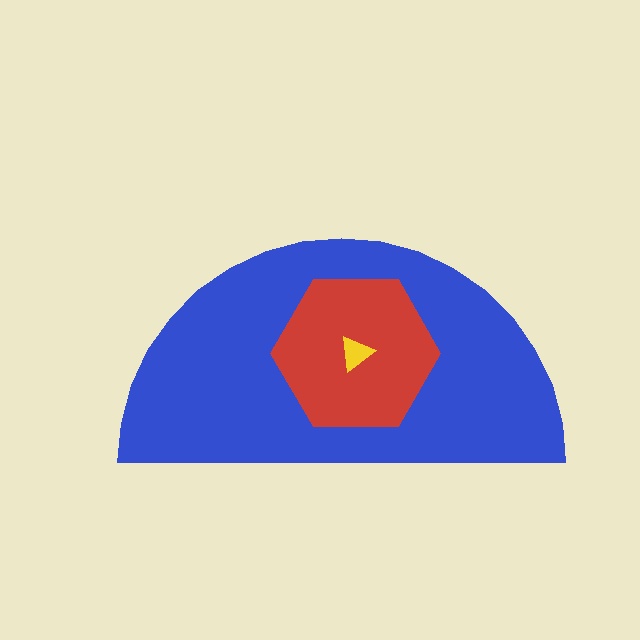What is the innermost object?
The yellow triangle.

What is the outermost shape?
The blue semicircle.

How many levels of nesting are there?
3.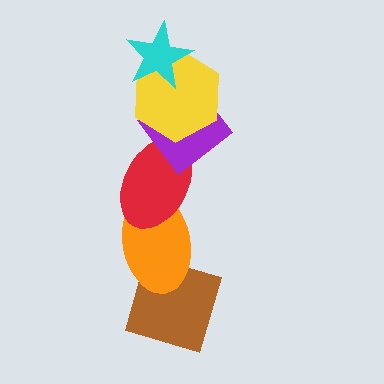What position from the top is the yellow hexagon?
The yellow hexagon is 2nd from the top.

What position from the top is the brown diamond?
The brown diamond is 6th from the top.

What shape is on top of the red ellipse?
The purple diamond is on top of the red ellipse.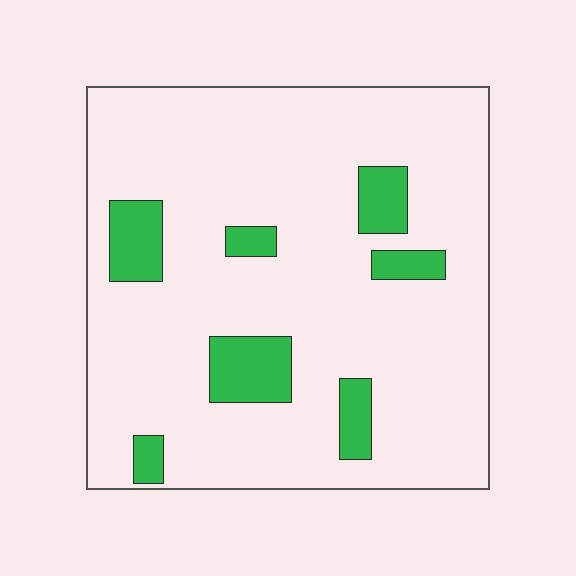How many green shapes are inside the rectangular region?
7.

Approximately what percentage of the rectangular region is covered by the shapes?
Approximately 15%.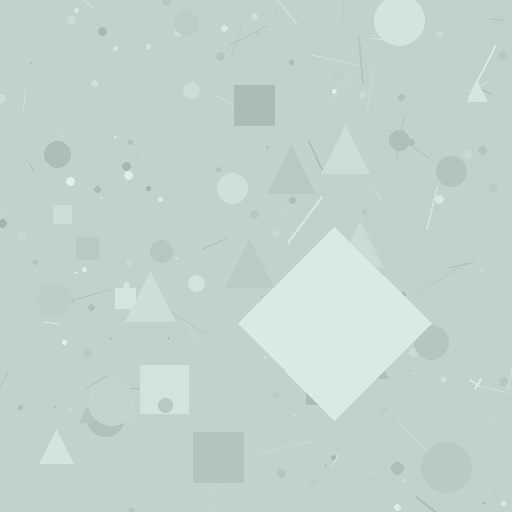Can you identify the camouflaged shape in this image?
The camouflaged shape is a diamond.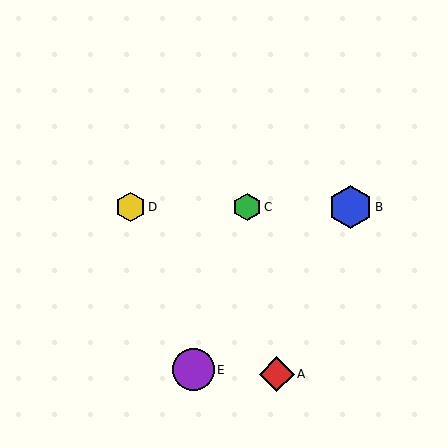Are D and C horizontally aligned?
Yes, both are at y≈207.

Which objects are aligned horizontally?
Objects B, C, D are aligned horizontally.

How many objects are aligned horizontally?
3 objects (B, C, D) are aligned horizontally.